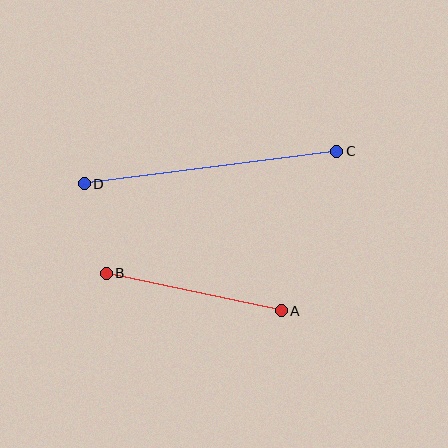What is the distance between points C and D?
The distance is approximately 255 pixels.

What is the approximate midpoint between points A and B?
The midpoint is at approximately (194, 292) pixels.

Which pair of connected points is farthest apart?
Points C and D are farthest apart.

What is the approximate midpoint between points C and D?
The midpoint is at approximately (211, 168) pixels.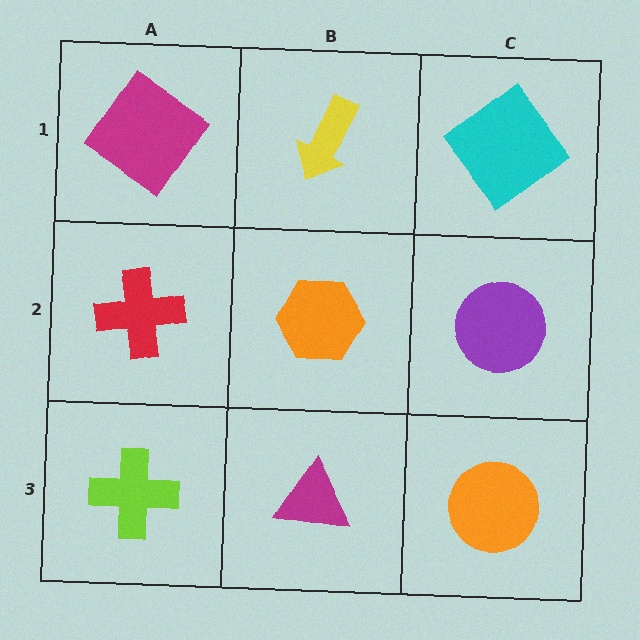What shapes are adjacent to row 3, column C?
A purple circle (row 2, column C), a magenta triangle (row 3, column B).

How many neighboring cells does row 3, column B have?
3.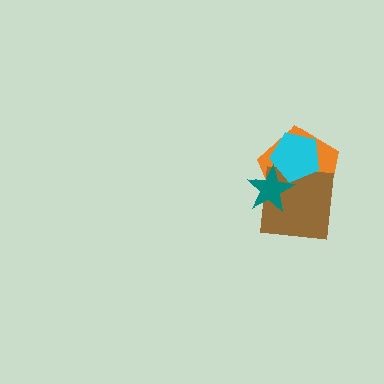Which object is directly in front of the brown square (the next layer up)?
The cyan pentagon is directly in front of the brown square.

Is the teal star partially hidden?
No, no other shape covers it.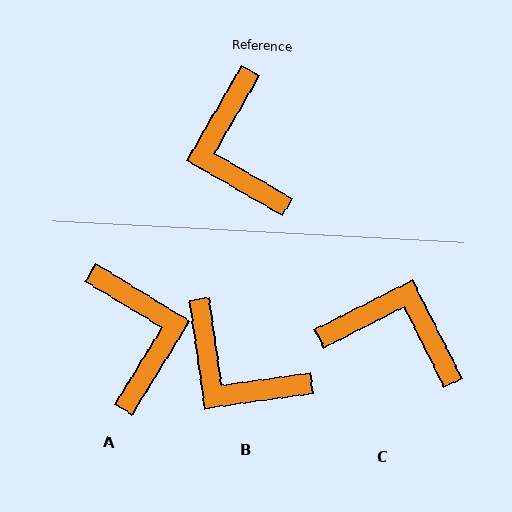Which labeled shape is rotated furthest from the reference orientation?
A, about 179 degrees away.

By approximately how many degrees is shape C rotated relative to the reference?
Approximately 123 degrees clockwise.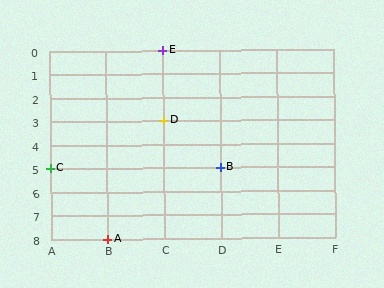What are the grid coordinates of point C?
Point C is at grid coordinates (A, 5).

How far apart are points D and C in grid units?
Points D and C are 2 columns and 2 rows apart (about 2.8 grid units diagonally).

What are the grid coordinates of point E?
Point E is at grid coordinates (C, 0).